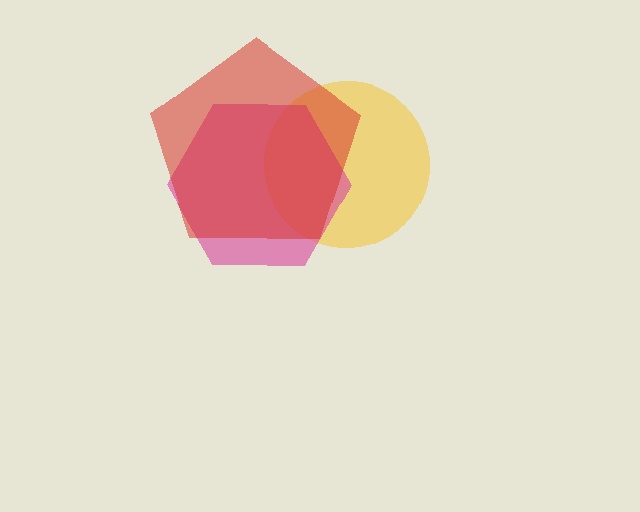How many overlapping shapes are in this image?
There are 3 overlapping shapes in the image.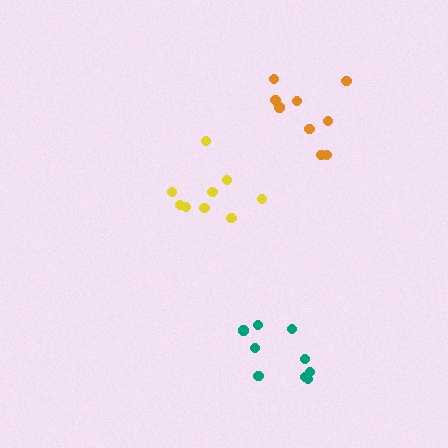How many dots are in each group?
Group 1: 9 dots, Group 2: 9 dots, Group 3: 9 dots (27 total).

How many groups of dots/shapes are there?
There are 3 groups.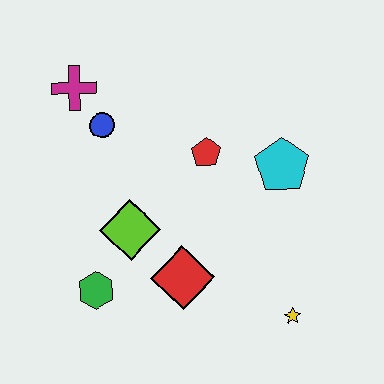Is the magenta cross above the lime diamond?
Yes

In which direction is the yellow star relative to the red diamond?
The yellow star is to the right of the red diamond.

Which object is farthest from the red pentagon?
The yellow star is farthest from the red pentagon.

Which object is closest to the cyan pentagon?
The red pentagon is closest to the cyan pentagon.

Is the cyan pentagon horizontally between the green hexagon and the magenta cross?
No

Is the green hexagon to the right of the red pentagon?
No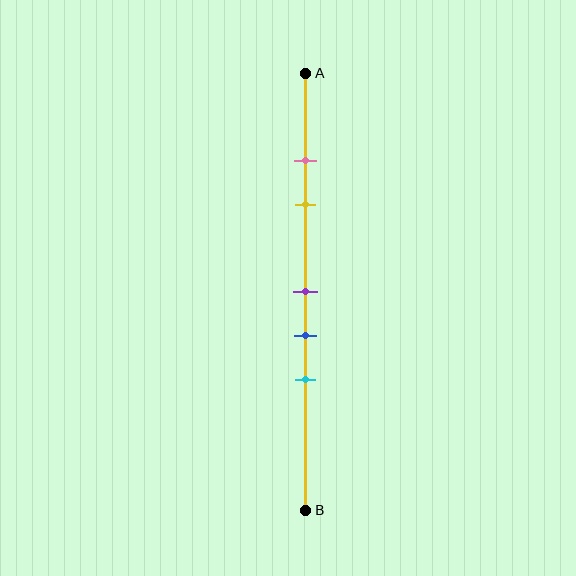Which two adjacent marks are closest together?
The pink and yellow marks are the closest adjacent pair.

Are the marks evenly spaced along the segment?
No, the marks are not evenly spaced.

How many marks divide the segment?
There are 5 marks dividing the segment.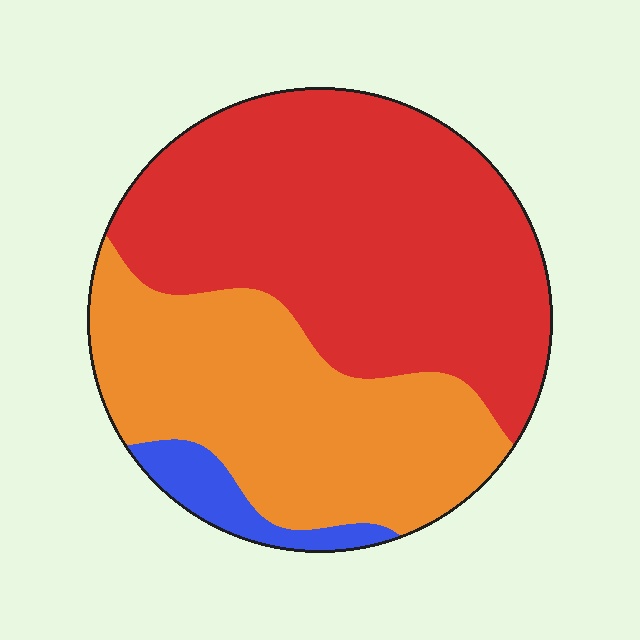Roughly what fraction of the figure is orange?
Orange takes up about two fifths (2/5) of the figure.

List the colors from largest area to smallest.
From largest to smallest: red, orange, blue.